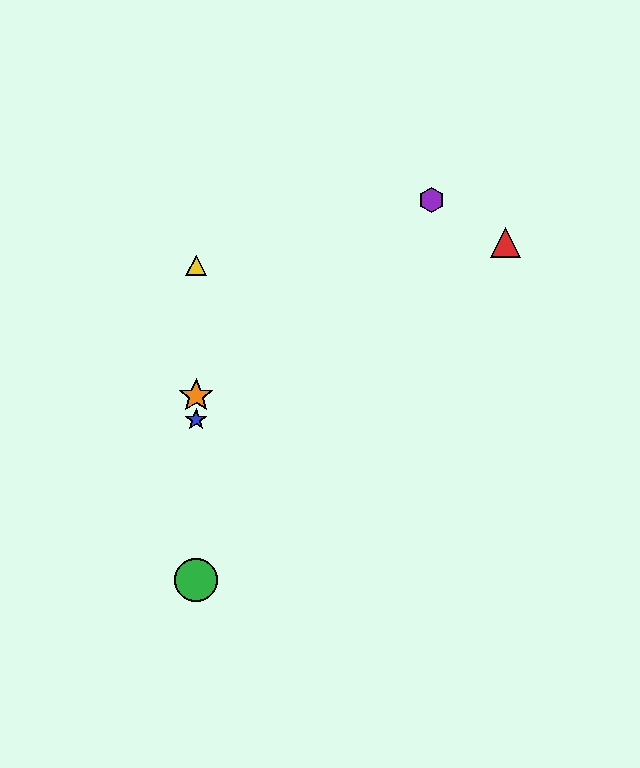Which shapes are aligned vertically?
The blue star, the green circle, the yellow triangle, the orange star are aligned vertically.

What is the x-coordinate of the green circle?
The green circle is at x≈196.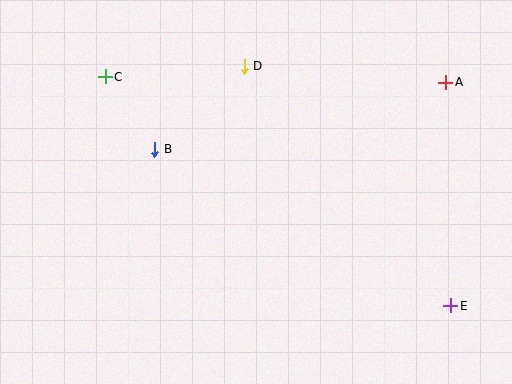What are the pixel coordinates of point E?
Point E is at (451, 306).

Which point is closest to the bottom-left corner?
Point B is closest to the bottom-left corner.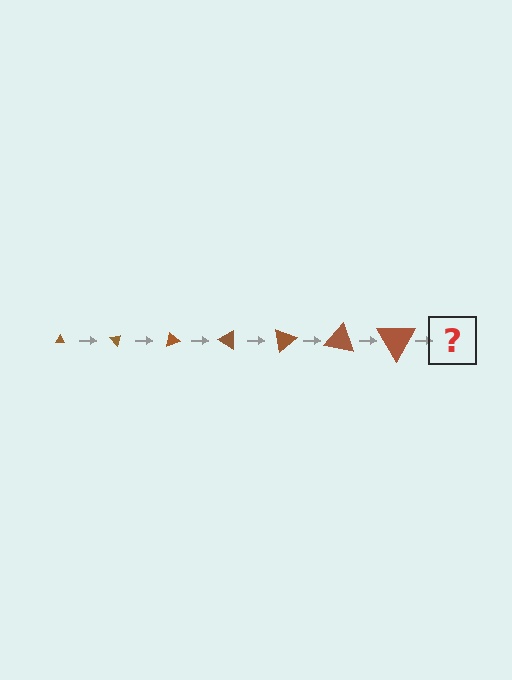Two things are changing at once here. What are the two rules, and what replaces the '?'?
The two rules are that the triangle grows larger each step and it rotates 50 degrees each step. The '?' should be a triangle, larger than the previous one and rotated 350 degrees from the start.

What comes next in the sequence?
The next element should be a triangle, larger than the previous one and rotated 350 degrees from the start.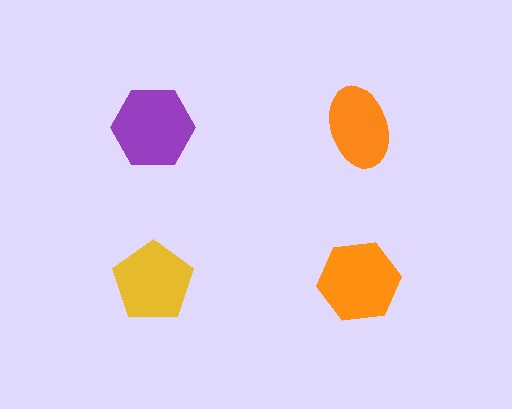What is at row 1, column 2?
An orange ellipse.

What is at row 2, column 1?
A yellow pentagon.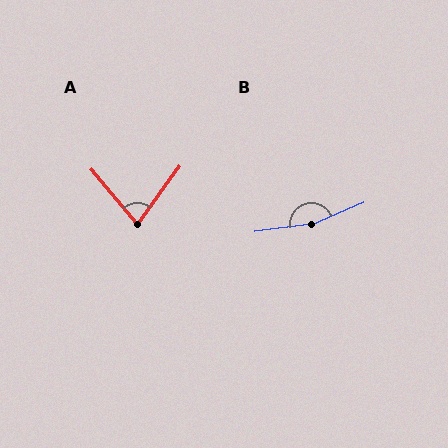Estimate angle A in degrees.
Approximately 76 degrees.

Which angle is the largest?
B, at approximately 165 degrees.